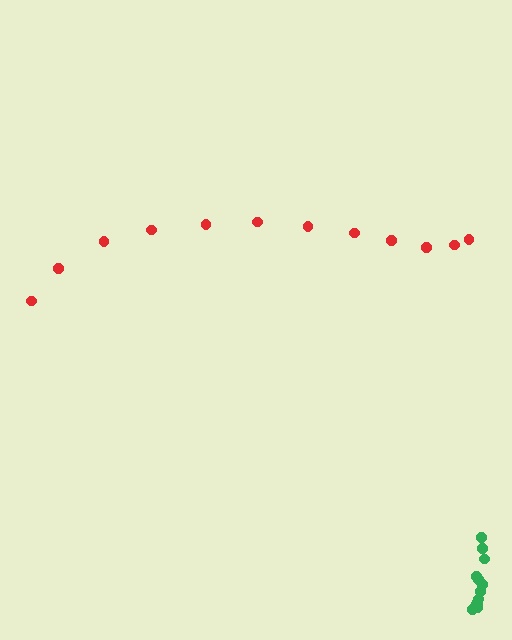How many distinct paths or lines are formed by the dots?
There are 2 distinct paths.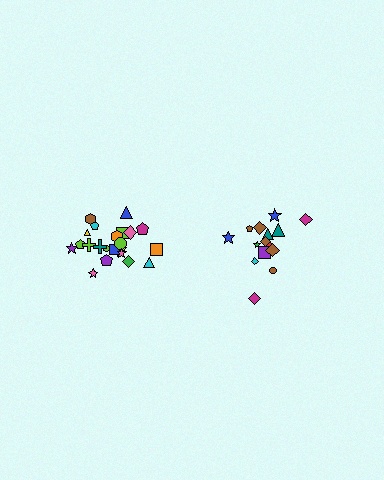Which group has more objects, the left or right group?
The left group.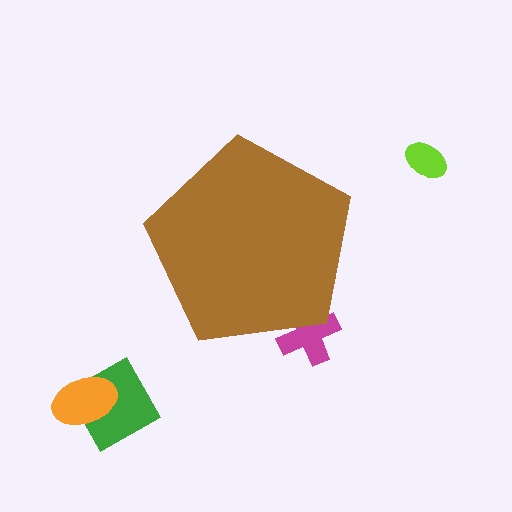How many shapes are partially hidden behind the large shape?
1 shape is partially hidden.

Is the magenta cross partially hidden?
Yes, the magenta cross is partially hidden behind the brown pentagon.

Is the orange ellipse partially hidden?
No, the orange ellipse is fully visible.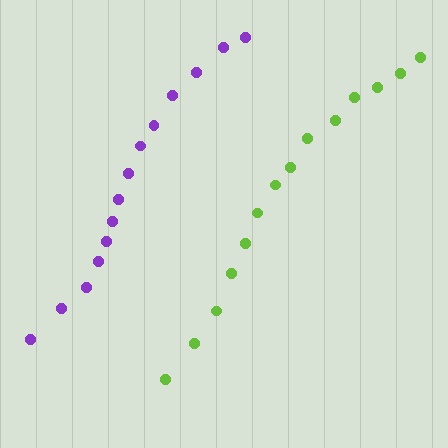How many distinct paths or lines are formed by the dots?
There are 2 distinct paths.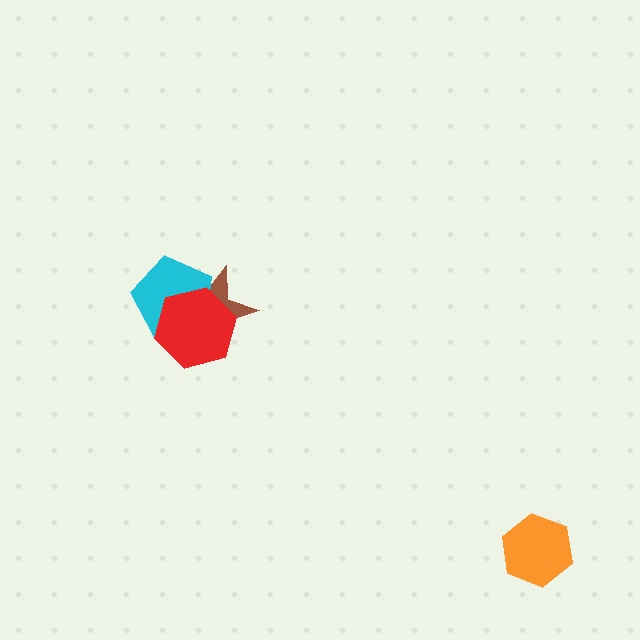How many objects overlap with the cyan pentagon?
2 objects overlap with the cyan pentagon.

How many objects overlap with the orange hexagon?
0 objects overlap with the orange hexagon.